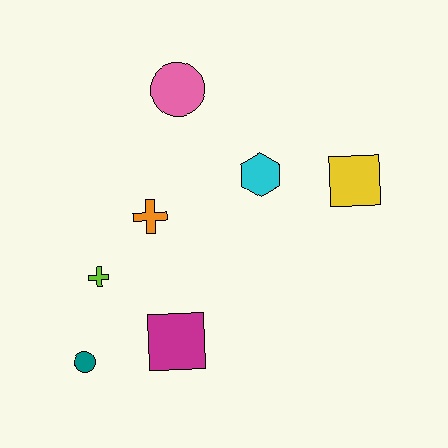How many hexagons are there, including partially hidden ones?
There is 1 hexagon.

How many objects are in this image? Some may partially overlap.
There are 7 objects.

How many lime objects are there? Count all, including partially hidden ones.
There is 1 lime object.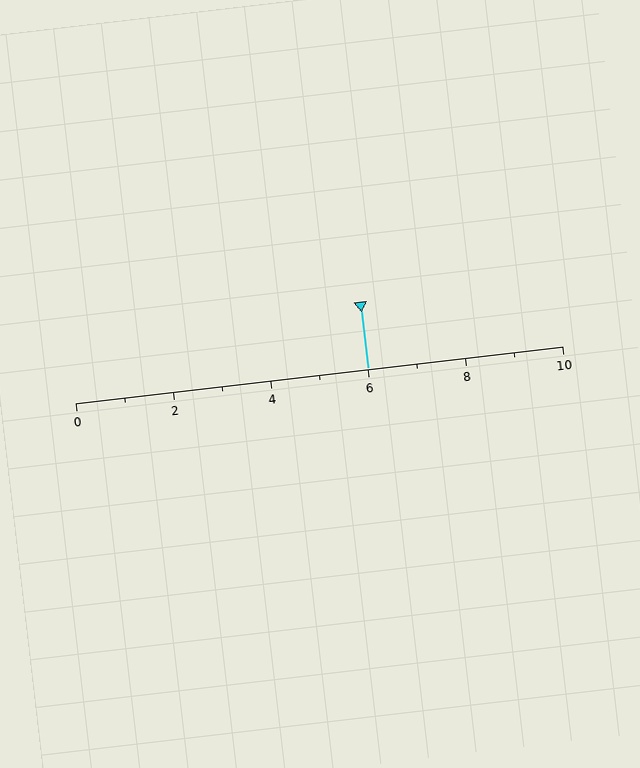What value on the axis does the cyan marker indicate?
The marker indicates approximately 6.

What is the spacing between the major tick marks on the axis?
The major ticks are spaced 2 apart.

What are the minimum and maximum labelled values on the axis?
The axis runs from 0 to 10.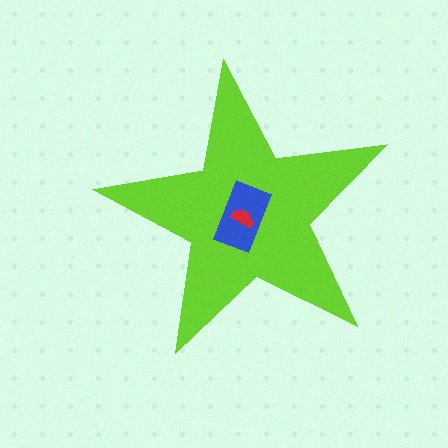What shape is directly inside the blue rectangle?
The red semicircle.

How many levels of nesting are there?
3.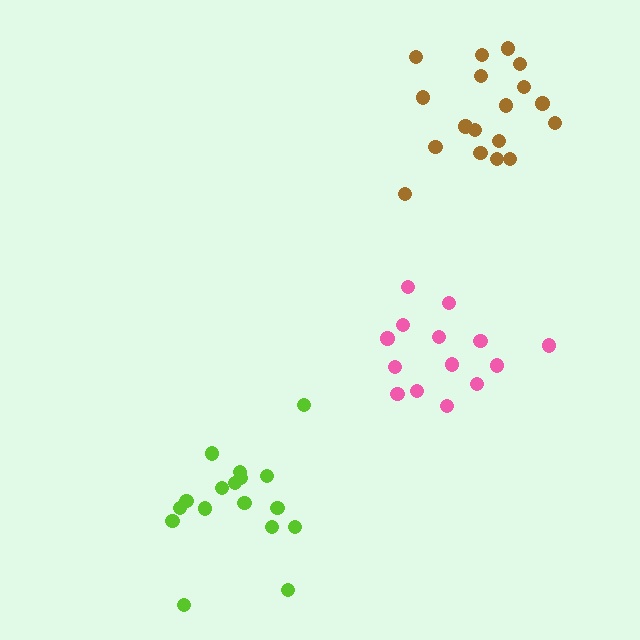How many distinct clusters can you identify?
There are 3 distinct clusters.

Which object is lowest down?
The lime cluster is bottommost.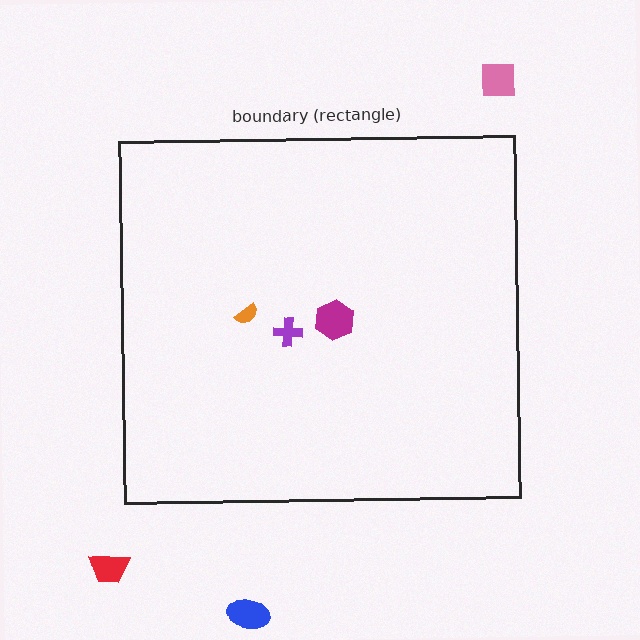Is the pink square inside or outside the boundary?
Outside.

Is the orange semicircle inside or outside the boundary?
Inside.